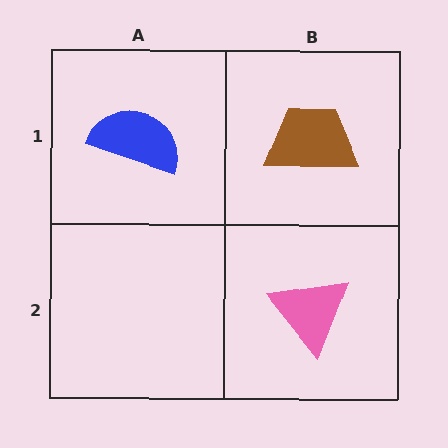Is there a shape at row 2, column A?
No, that cell is empty.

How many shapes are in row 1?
2 shapes.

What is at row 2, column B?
A pink triangle.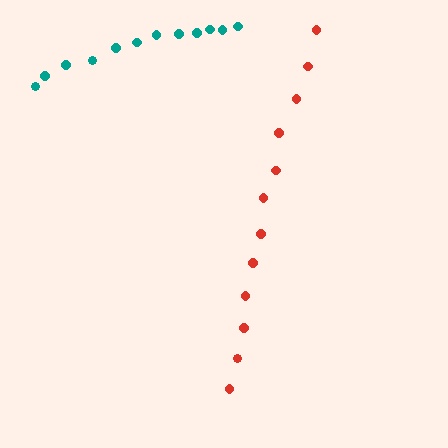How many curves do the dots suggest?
There are 2 distinct paths.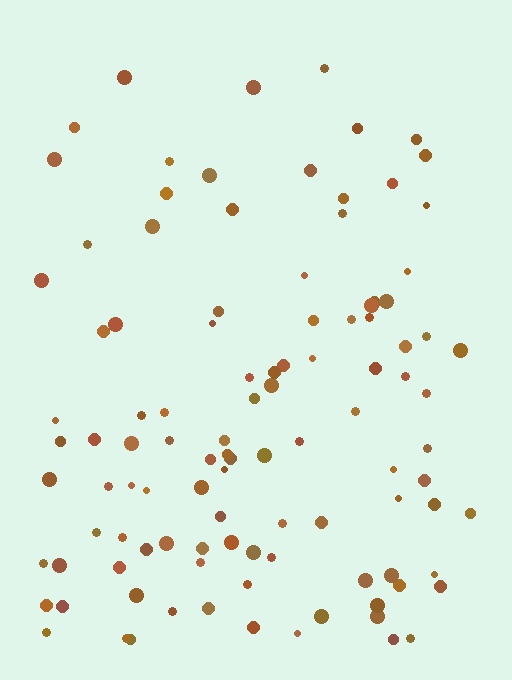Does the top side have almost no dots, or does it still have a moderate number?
Still a moderate number, just noticeably fewer than the bottom.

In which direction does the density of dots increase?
From top to bottom, with the bottom side densest.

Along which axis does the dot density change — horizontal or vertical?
Vertical.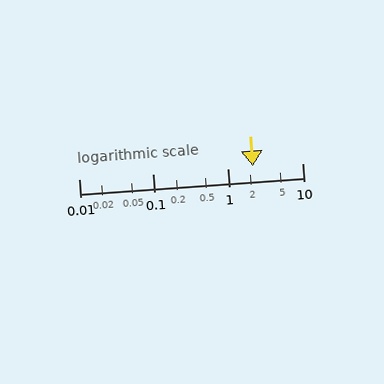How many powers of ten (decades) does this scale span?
The scale spans 3 decades, from 0.01 to 10.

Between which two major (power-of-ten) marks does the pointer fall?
The pointer is between 1 and 10.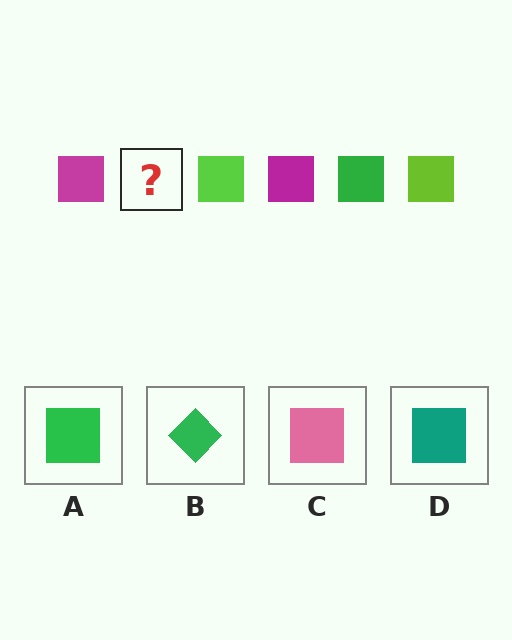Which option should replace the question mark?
Option A.